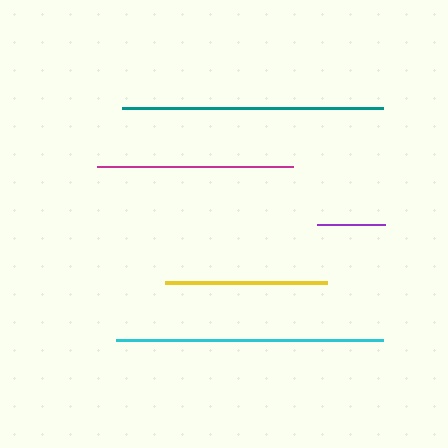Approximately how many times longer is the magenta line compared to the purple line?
The magenta line is approximately 2.9 times the length of the purple line.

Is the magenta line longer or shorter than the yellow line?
The magenta line is longer than the yellow line.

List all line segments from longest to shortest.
From longest to shortest: cyan, teal, magenta, yellow, purple.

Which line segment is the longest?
The cyan line is the longest at approximately 267 pixels.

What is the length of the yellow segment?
The yellow segment is approximately 162 pixels long.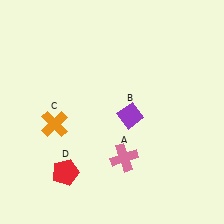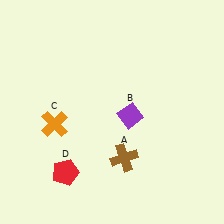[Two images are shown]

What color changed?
The cross (A) changed from pink in Image 1 to brown in Image 2.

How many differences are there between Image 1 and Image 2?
There is 1 difference between the two images.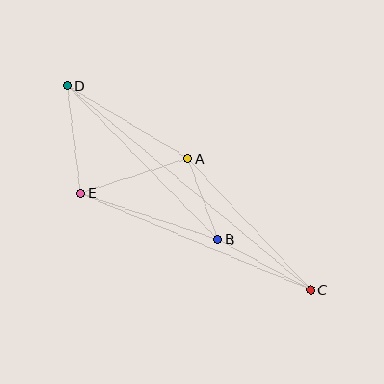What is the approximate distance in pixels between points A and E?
The distance between A and E is approximately 113 pixels.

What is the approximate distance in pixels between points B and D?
The distance between B and D is approximately 215 pixels.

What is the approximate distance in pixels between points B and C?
The distance between B and C is approximately 106 pixels.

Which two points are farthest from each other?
Points C and D are farthest from each other.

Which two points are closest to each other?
Points A and B are closest to each other.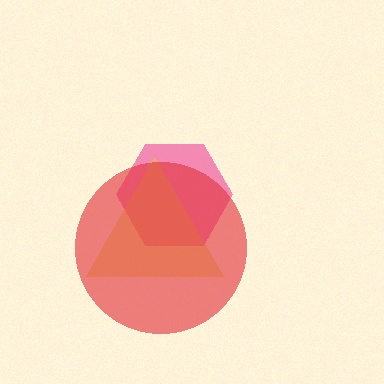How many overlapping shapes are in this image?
There are 3 overlapping shapes in the image.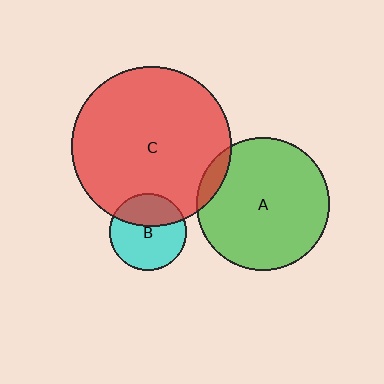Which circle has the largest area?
Circle C (red).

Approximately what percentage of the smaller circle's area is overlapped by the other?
Approximately 10%.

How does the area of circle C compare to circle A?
Approximately 1.4 times.